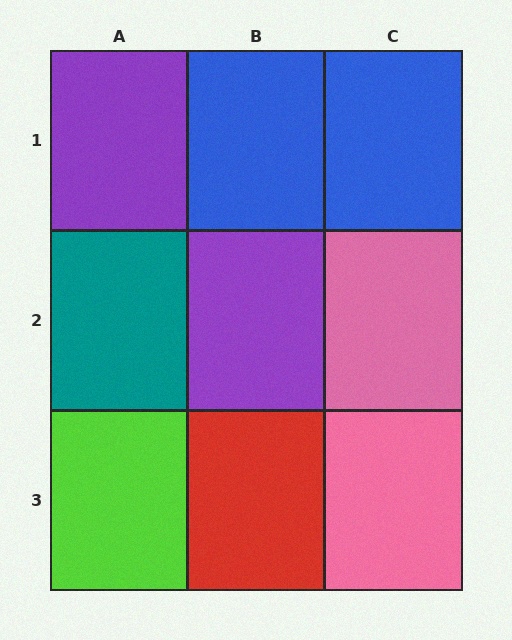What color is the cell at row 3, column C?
Pink.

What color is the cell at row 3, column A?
Lime.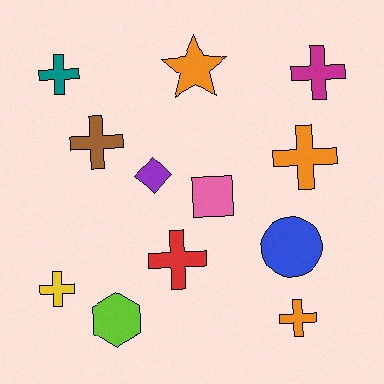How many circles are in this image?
There is 1 circle.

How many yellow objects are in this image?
There is 1 yellow object.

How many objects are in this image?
There are 12 objects.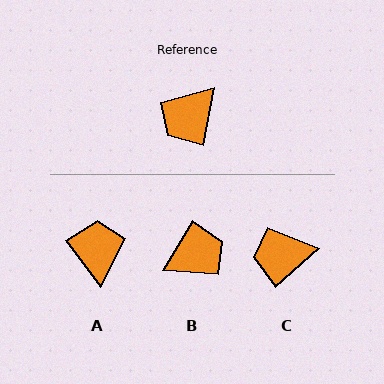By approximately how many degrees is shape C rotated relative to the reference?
Approximately 37 degrees clockwise.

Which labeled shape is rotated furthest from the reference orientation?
B, about 161 degrees away.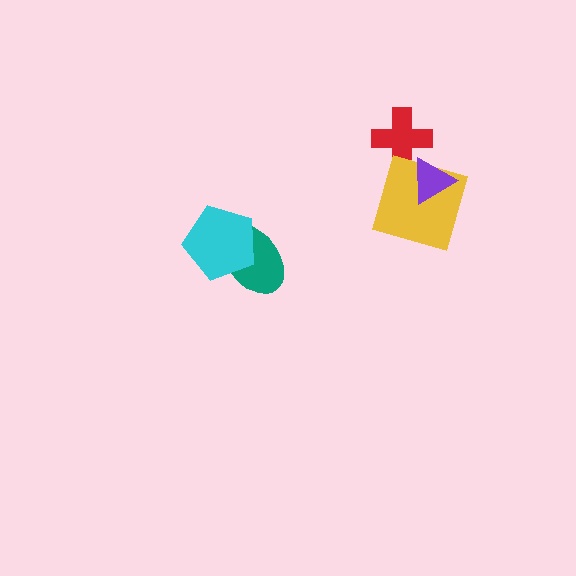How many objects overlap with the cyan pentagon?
1 object overlaps with the cyan pentagon.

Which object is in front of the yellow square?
The purple triangle is in front of the yellow square.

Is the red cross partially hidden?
Yes, it is partially covered by another shape.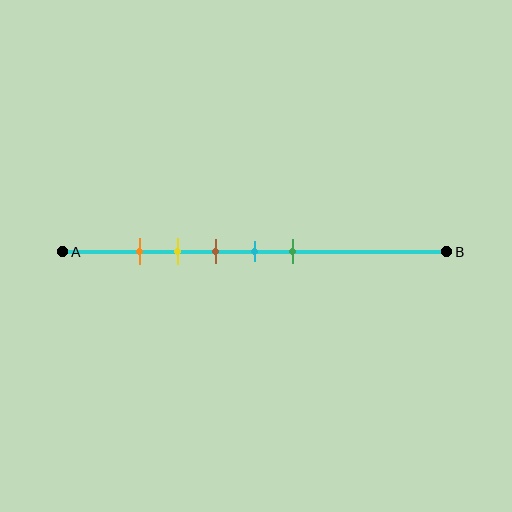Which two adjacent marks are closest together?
The orange and yellow marks are the closest adjacent pair.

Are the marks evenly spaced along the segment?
Yes, the marks are approximately evenly spaced.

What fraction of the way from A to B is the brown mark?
The brown mark is approximately 40% (0.4) of the way from A to B.